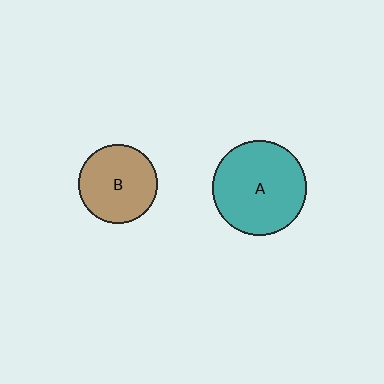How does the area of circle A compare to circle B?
Approximately 1.4 times.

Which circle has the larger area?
Circle A (teal).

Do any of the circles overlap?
No, none of the circles overlap.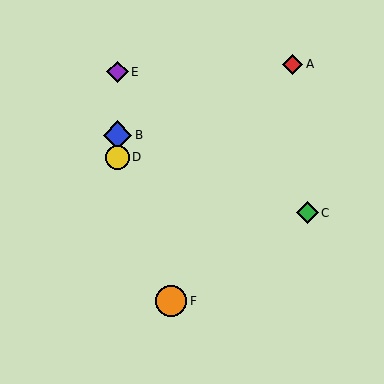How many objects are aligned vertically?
3 objects (B, D, E) are aligned vertically.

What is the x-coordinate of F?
Object F is at x≈171.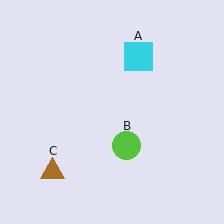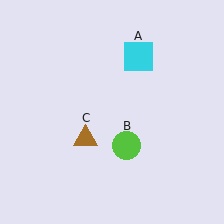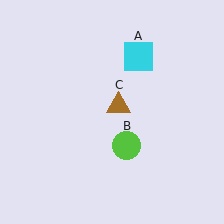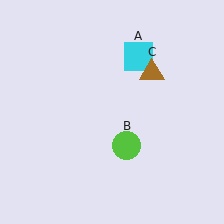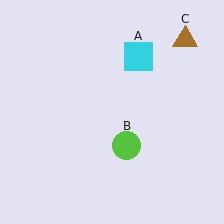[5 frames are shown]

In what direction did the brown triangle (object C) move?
The brown triangle (object C) moved up and to the right.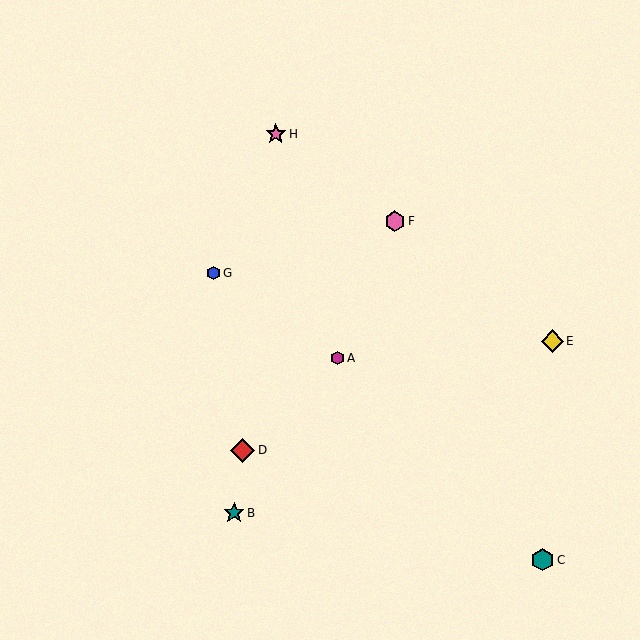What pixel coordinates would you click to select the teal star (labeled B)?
Click at (234, 513) to select the teal star B.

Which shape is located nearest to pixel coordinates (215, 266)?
The blue hexagon (labeled G) at (214, 273) is nearest to that location.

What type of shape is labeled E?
Shape E is a yellow diamond.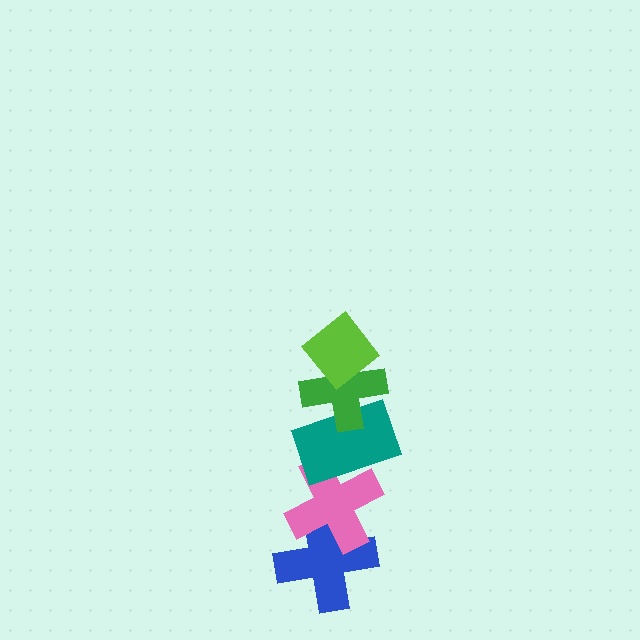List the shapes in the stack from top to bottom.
From top to bottom: the lime diamond, the green cross, the teal rectangle, the pink cross, the blue cross.